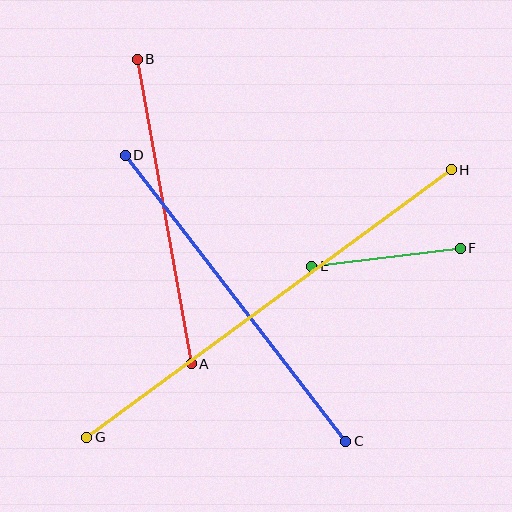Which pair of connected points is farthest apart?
Points G and H are farthest apart.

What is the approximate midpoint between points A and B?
The midpoint is at approximately (164, 211) pixels.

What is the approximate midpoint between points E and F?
The midpoint is at approximately (386, 257) pixels.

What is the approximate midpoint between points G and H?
The midpoint is at approximately (269, 303) pixels.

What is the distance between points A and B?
The distance is approximately 309 pixels.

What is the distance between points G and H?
The distance is approximately 452 pixels.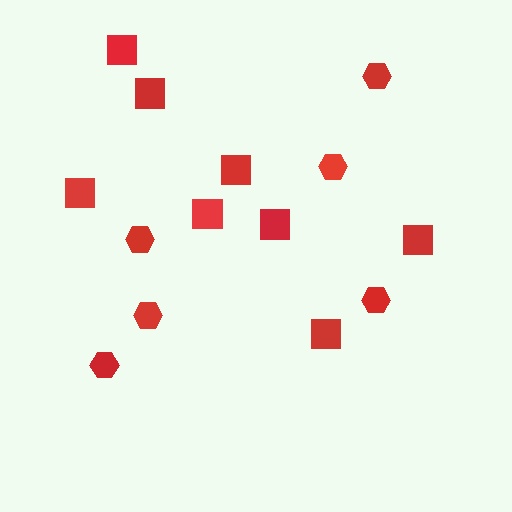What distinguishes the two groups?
There are 2 groups: one group of squares (8) and one group of hexagons (6).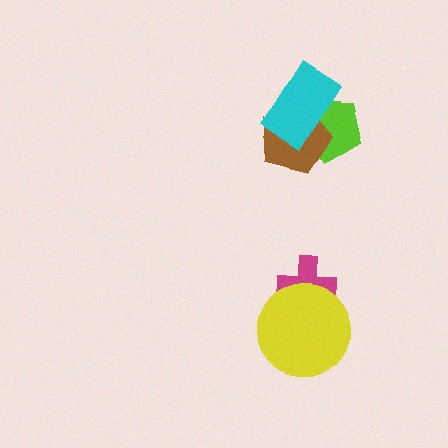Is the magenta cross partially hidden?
Yes, it is partially covered by another shape.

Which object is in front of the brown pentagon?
The cyan rectangle is in front of the brown pentagon.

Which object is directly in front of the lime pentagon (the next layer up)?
The brown pentagon is directly in front of the lime pentagon.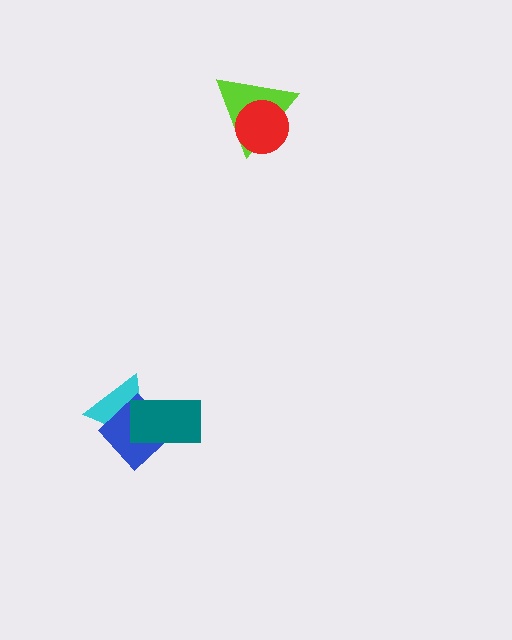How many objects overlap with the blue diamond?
2 objects overlap with the blue diamond.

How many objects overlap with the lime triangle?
1 object overlaps with the lime triangle.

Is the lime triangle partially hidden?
Yes, it is partially covered by another shape.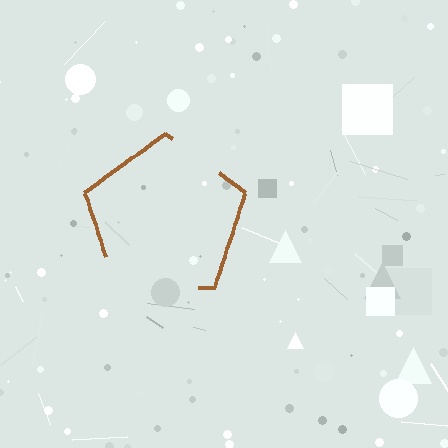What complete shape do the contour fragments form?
The contour fragments form a pentagon.